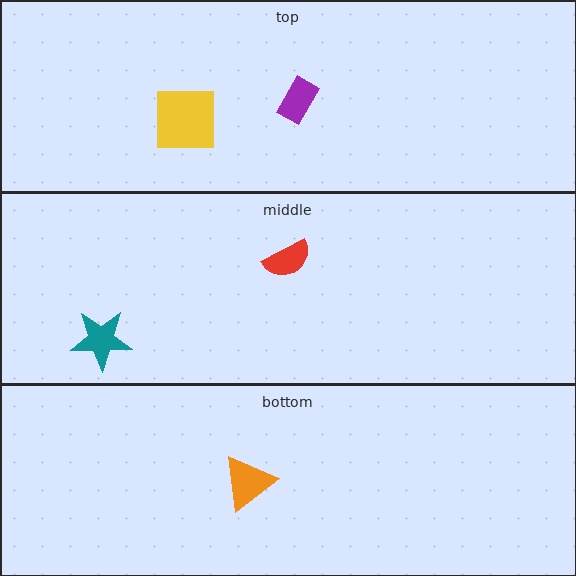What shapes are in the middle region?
The teal star, the red semicircle.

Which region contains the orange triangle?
The bottom region.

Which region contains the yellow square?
The top region.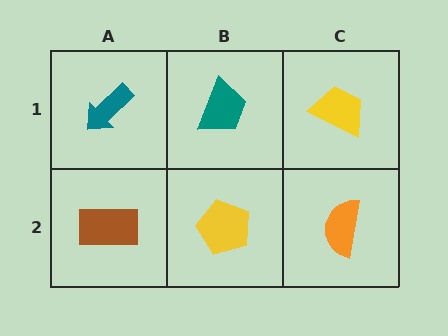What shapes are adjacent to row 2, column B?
A teal trapezoid (row 1, column B), a brown rectangle (row 2, column A), an orange semicircle (row 2, column C).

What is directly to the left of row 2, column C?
A yellow pentagon.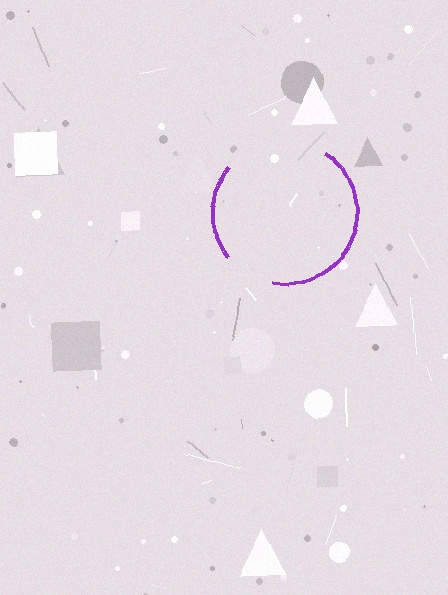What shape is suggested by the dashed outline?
The dashed outline suggests a circle.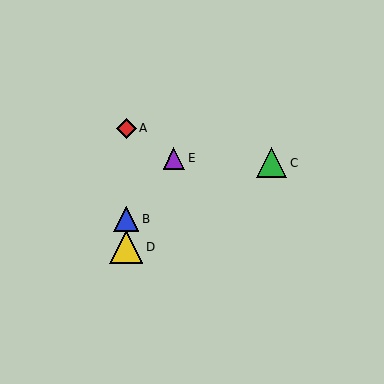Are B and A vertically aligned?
Yes, both are at x≈126.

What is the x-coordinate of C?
Object C is at x≈272.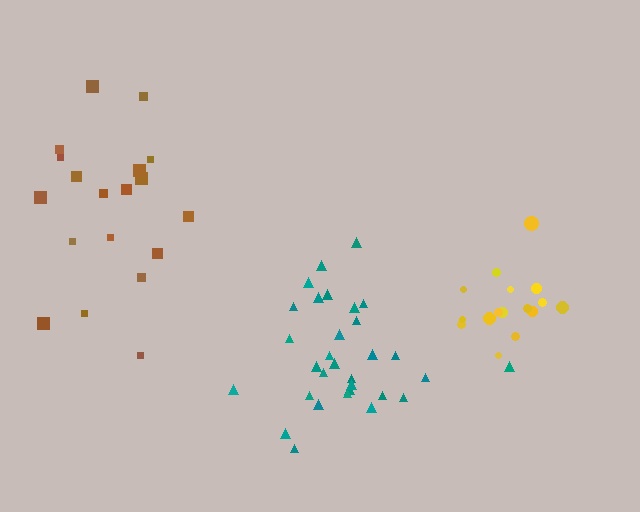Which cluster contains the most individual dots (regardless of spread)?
Teal (31).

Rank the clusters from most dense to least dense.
yellow, teal, brown.